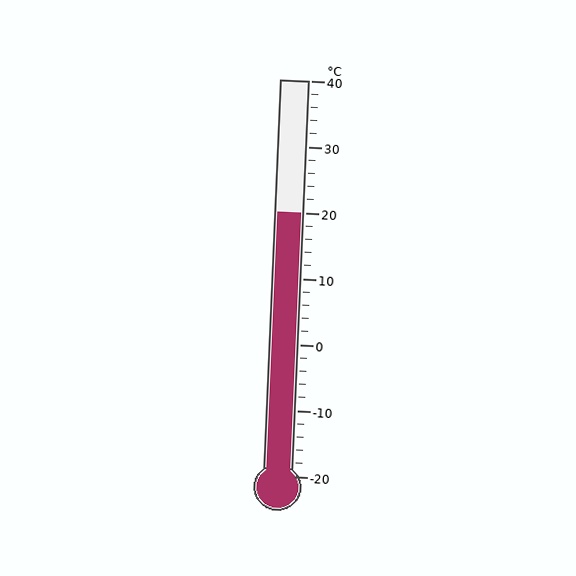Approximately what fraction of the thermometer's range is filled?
The thermometer is filled to approximately 65% of its range.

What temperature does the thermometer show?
The thermometer shows approximately 20°C.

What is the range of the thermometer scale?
The thermometer scale ranges from -20°C to 40°C.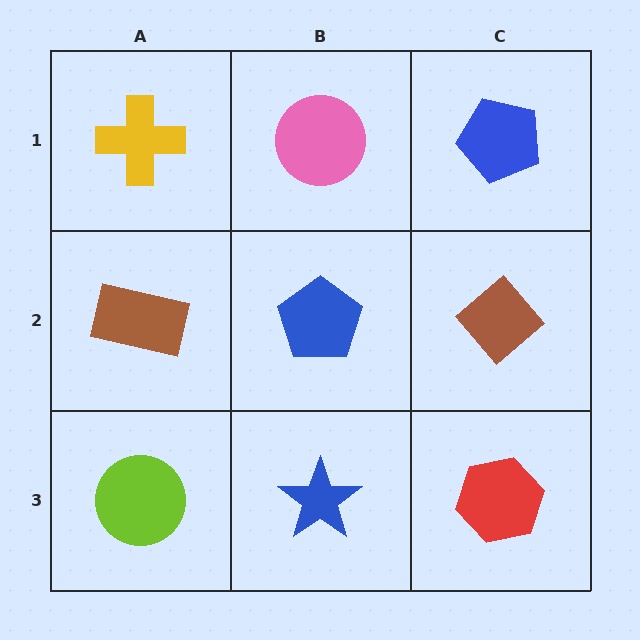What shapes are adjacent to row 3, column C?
A brown diamond (row 2, column C), a blue star (row 3, column B).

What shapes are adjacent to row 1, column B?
A blue pentagon (row 2, column B), a yellow cross (row 1, column A), a blue pentagon (row 1, column C).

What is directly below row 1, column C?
A brown diamond.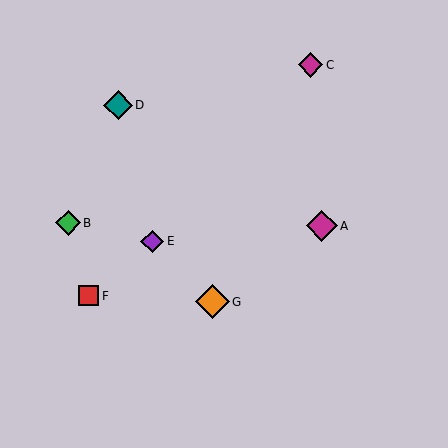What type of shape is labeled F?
Shape F is a red square.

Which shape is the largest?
The orange diamond (labeled G) is the largest.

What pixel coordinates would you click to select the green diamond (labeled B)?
Click at (68, 223) to select the green diamond B.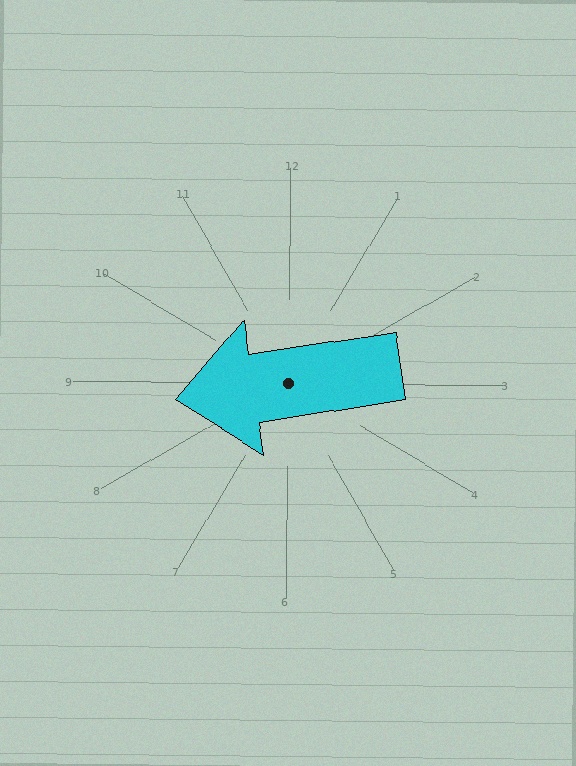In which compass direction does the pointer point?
West.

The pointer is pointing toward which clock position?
Roughly 9 o'clock.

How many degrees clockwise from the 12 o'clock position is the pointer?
Approximately 261 degrees.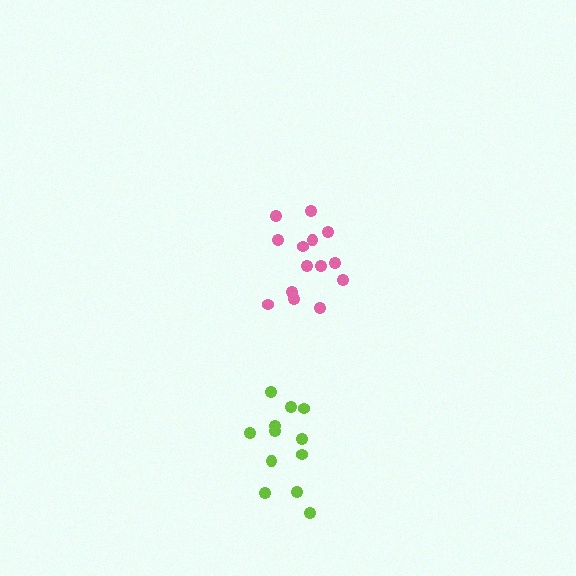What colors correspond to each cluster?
The clusters are colored: lime, pink.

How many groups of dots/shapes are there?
There are 2 groups.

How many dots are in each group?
Group 1: 12 dots, Group 2: 14 dots (26 total).